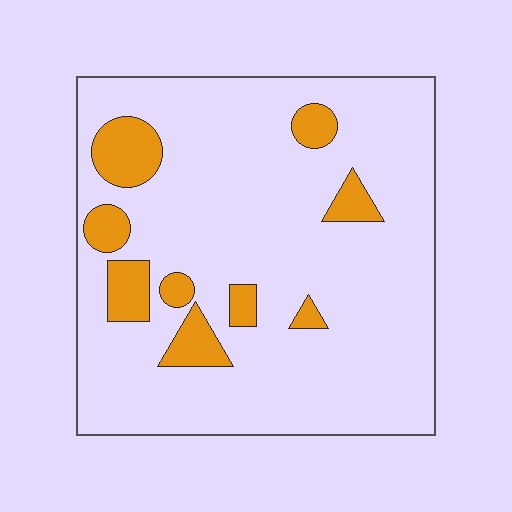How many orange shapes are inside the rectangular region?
9.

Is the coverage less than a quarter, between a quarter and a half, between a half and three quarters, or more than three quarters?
Less than a quarter.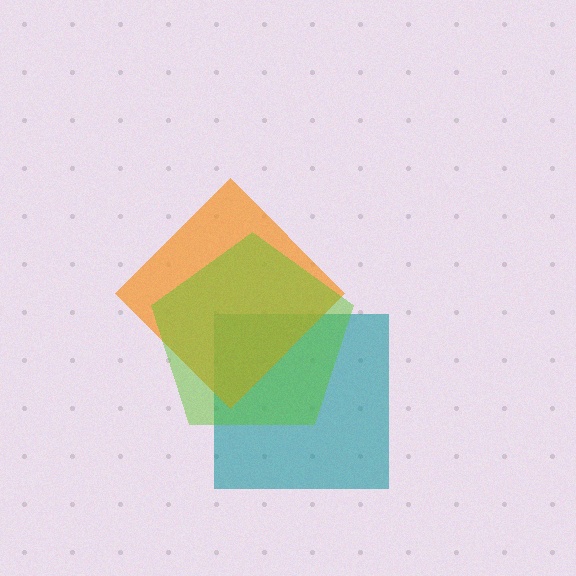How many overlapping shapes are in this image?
There are 3 overlapping shapes in the image.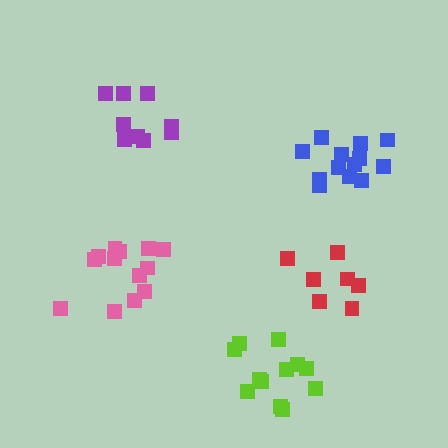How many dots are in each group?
Group 1: 12 dots, Group 2: 7 dots, Group 3: 13 dots, Group 4: 13 dots, Group 5: 9 dots (54 total).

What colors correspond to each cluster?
The clusters are colored: lime, red, blue, pink, purple.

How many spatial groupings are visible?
There are 5 spatial groupings.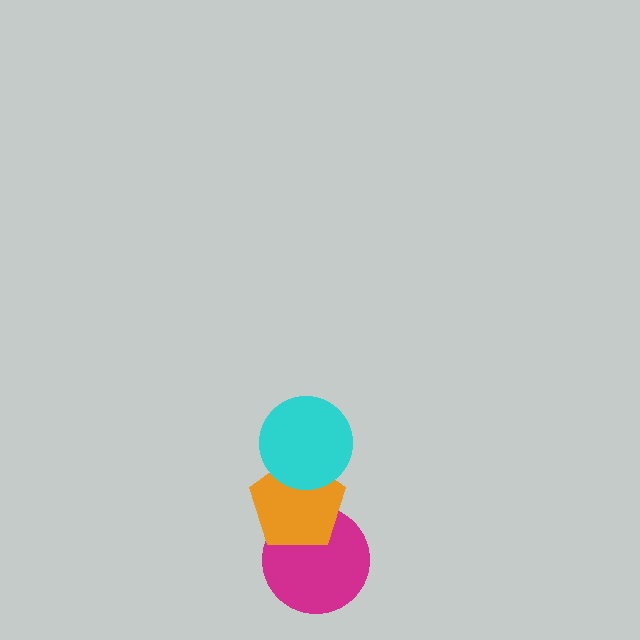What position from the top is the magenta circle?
The magenta circle is 3rd from the top.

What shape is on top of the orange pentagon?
The cyan circle is on top of the orange pentagon.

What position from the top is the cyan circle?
The cyan circle is 1st from the top.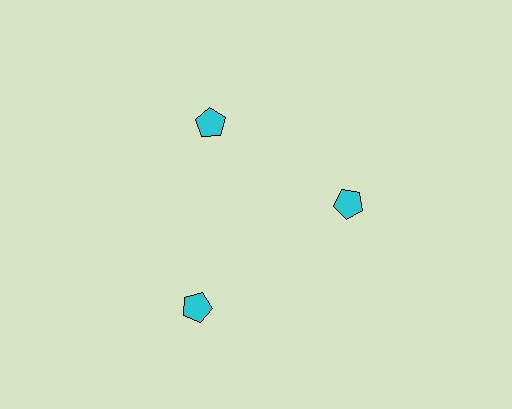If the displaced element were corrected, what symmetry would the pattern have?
It would have 3-fold rotational symmetry — the pattern would map onto itself every 120 degrees.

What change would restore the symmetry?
The symmetry would be restored by moving it inward, back onto the ring so that all 3 pentagons sit at equal angles and equal distance from the center.